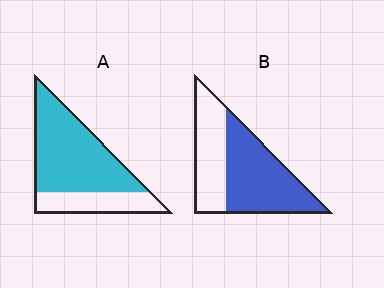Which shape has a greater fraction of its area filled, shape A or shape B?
Shape A.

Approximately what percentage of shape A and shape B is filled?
A is approximately 70% and B is approximately 60%.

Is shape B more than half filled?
Yes.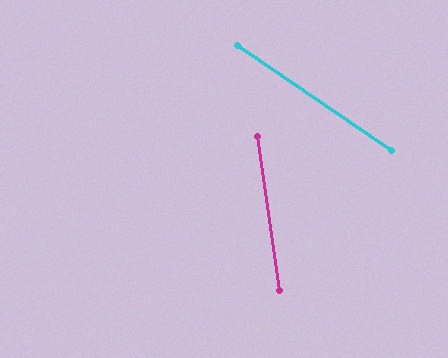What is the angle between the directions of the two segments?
Approximately 48 degrees.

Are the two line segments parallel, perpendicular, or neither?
Neither parallel nor perpendicular — they differ by about 48°.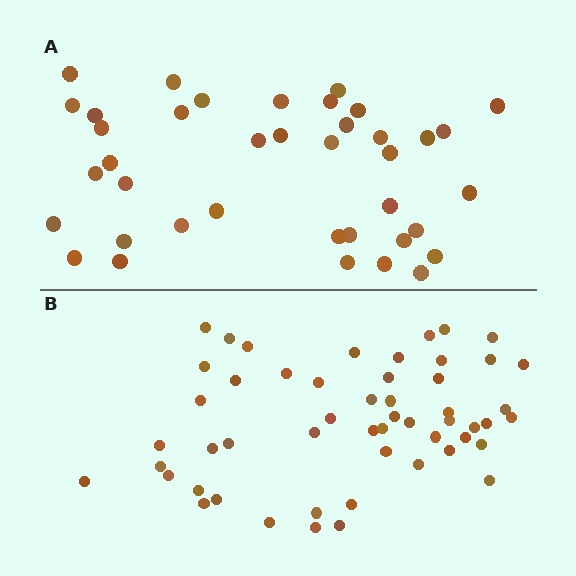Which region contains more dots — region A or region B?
Region B (the bottom region) has more dots.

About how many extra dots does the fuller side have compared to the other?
Region B has approximately 15 more dots than region A.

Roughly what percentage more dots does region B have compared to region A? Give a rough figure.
About 35% more.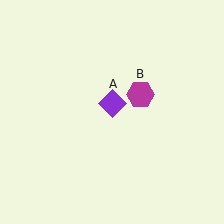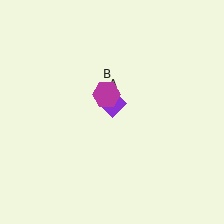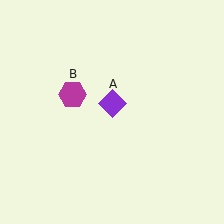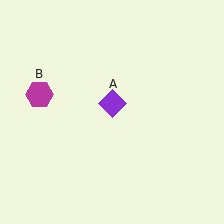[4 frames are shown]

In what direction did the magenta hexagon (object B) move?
The magenta hexagon (object B) moved left.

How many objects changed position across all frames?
1 object changed position: magenta hexagon (object B).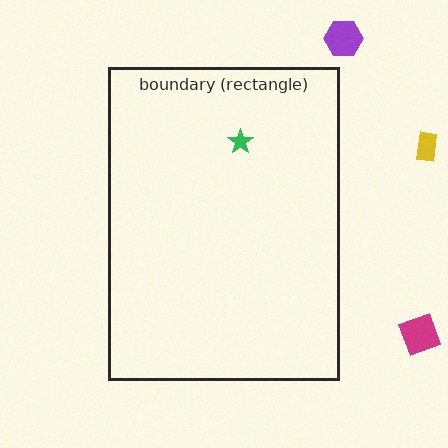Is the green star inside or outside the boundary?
Inside.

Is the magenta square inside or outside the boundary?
Outside.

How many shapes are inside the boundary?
1 inside, 3 outside.